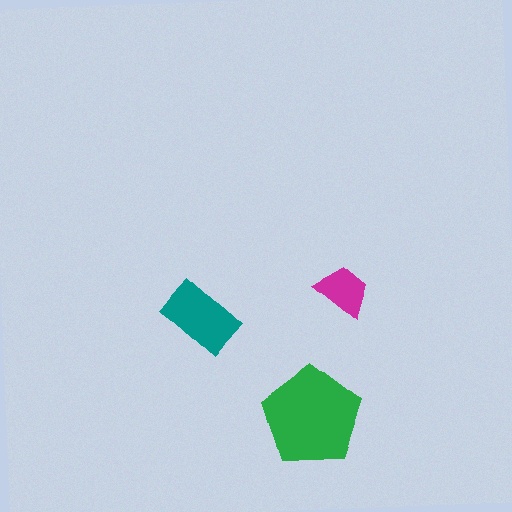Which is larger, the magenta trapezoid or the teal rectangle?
The teal rectangle.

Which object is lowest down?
The green pentagon is bottommost.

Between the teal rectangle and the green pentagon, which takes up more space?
The green pentagon.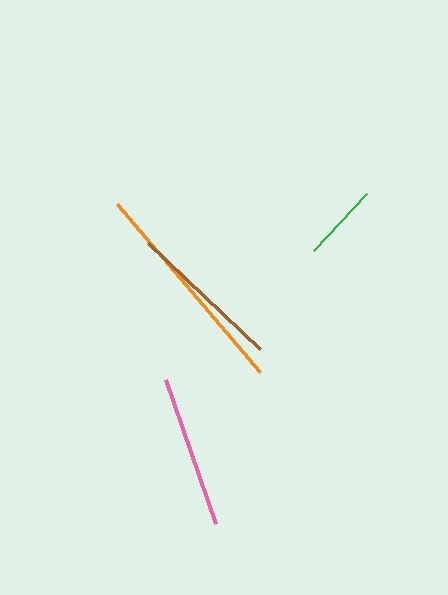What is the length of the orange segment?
The orange segment is approximately 221 pixels long.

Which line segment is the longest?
The orange line is the longest at approximately 221 pixels.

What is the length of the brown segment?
The brown segment is approximately 154 pixels long.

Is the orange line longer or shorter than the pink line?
The orange line is longer than the pink line.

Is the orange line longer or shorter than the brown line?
The orange line is longer than the brown line.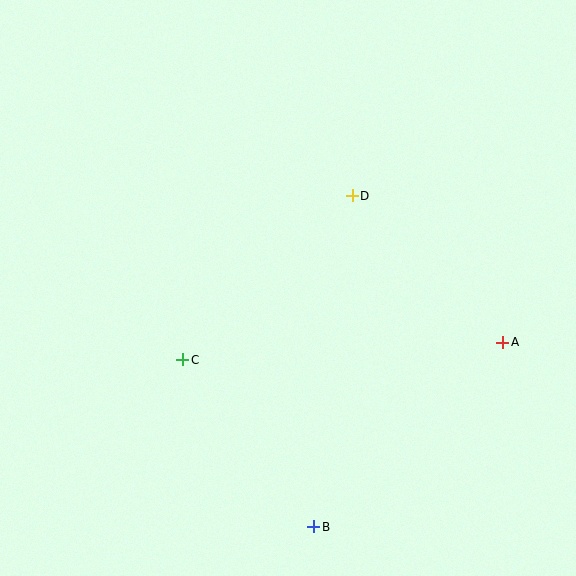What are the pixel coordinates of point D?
Point D is at (352, 196).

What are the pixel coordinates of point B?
Point B is at (314, 527).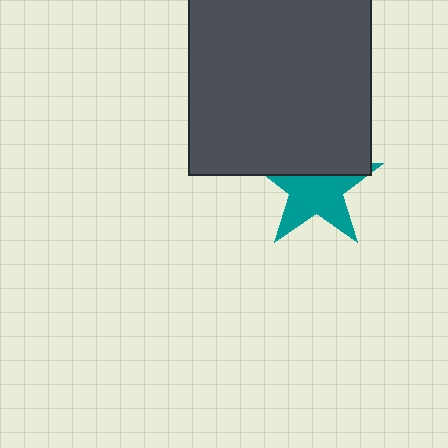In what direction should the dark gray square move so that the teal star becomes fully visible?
The dark gray square should move up. That is the shortest direction to clear the overlap and leave the teal star fully visible.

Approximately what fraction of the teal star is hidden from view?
Roughly 38% of the teal star is hidden behind the dark gray square.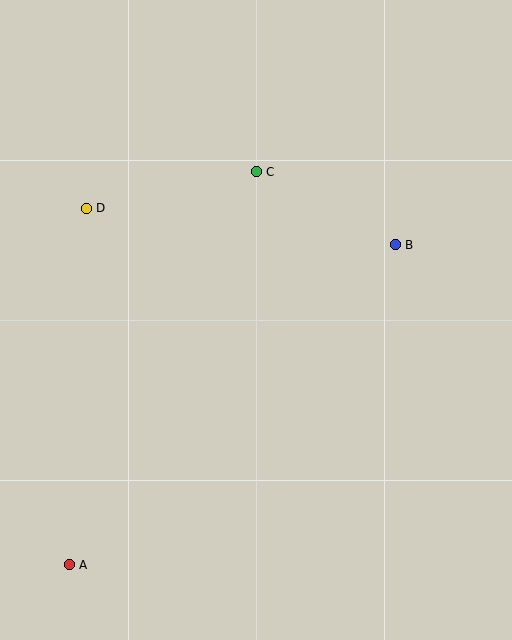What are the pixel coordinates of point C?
Point C is at (256, 172).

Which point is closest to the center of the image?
Point C at (256, 172) is closest to the center.